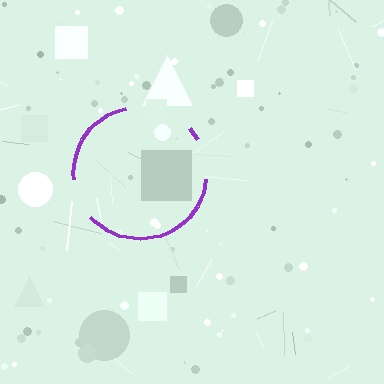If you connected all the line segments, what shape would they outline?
They would outline a circle.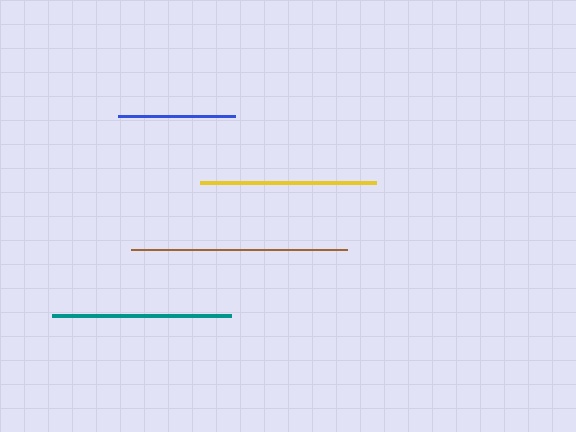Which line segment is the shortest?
The blue line is the shortest at approximately 116 pixels.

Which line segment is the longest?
The brown line is the longest at approximately 217 pixels.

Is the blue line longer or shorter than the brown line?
The brown line is longer than the blue line.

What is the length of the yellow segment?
The yellow segment is approximately 176 pixels long.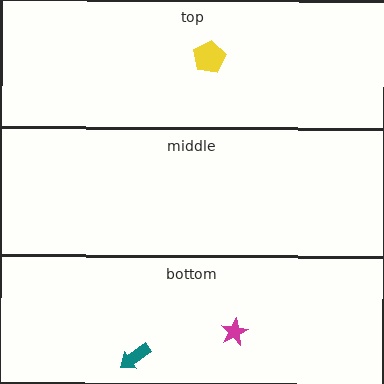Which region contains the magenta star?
The bottom region.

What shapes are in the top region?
The yellow pentagon.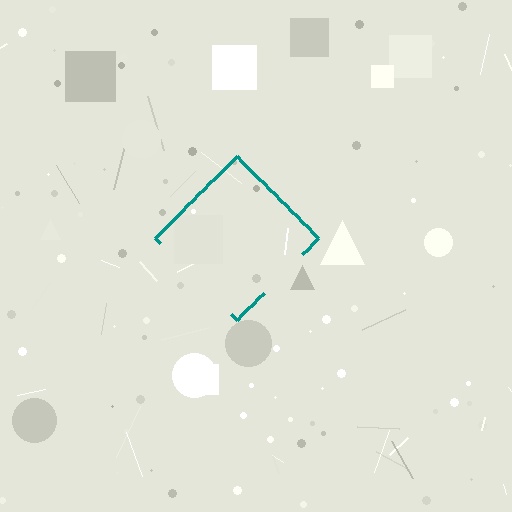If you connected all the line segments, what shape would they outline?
They would outline a diamond.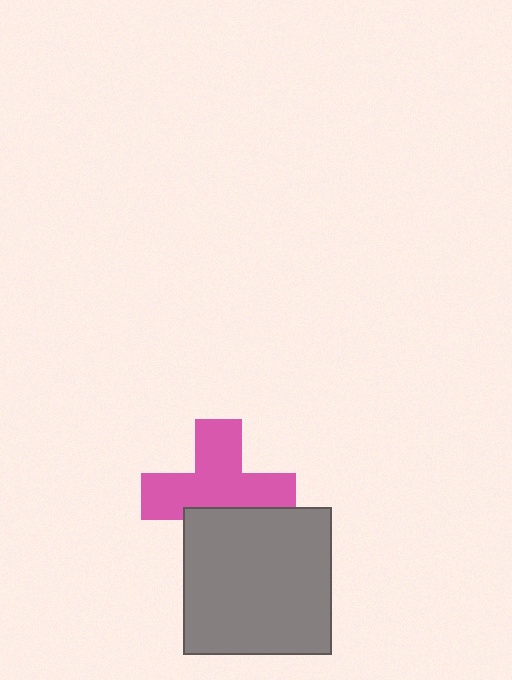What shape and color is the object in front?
The object in front is a gray square.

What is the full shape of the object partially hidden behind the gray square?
The partially hidden object is a pink cross.